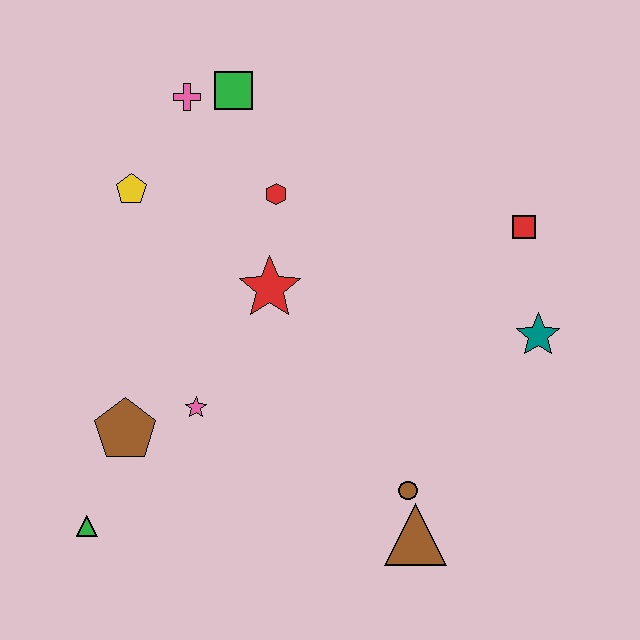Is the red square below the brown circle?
No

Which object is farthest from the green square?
The brown triangle is farthest from the green square.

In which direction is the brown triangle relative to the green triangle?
The brown triangle is to the right of the green triangle.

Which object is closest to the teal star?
The red square is closest to the teal star.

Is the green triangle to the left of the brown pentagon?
Yes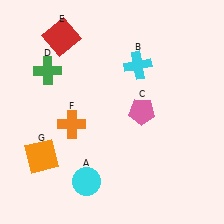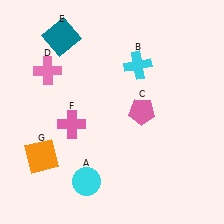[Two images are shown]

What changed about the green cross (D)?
In Image 1, D is green. In Image 2, it changed to pink.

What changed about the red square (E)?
In Image 1, E is red. In Image 2, it changed to teal.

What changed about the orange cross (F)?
In Image 1, F is orange. In Image 2, it changed to pink.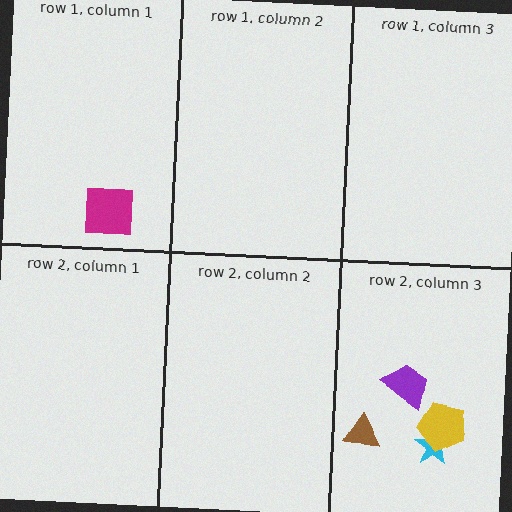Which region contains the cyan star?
The row 2, column 3 region.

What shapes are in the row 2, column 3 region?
The brown triangle, the cyan star, the yellow pentagon, the purple trapezoid.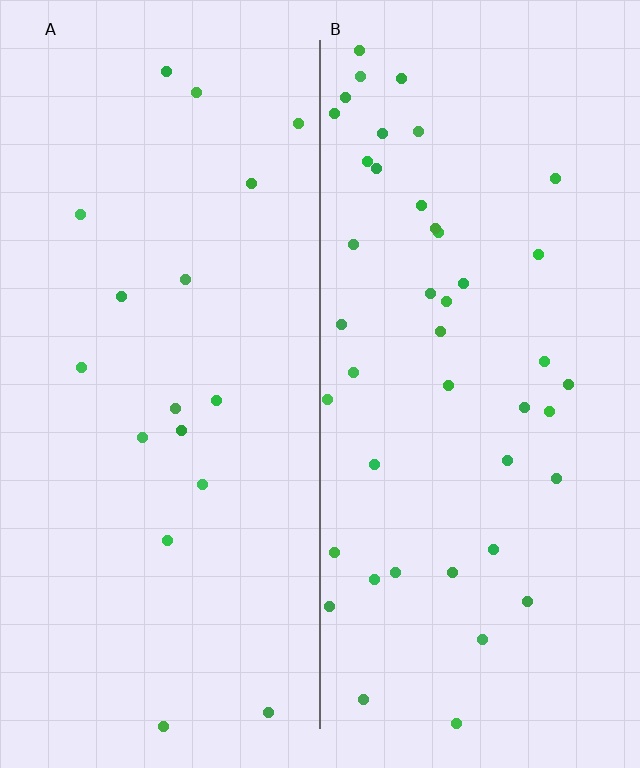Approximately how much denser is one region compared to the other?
Approximately 2.5× — region B over region A.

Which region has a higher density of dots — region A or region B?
B (the right).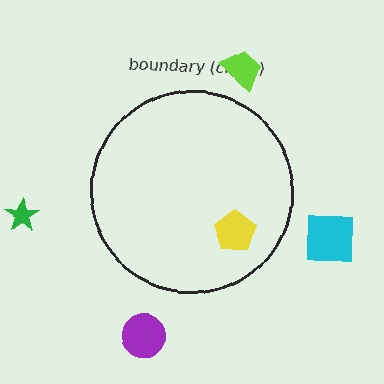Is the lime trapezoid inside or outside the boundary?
Outside.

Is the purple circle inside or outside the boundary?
Outside.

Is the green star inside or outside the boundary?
Outside.